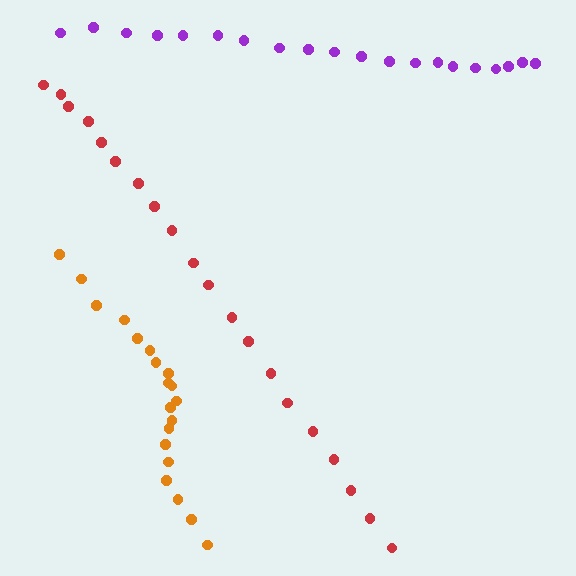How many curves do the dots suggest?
There are 3 distinct paths.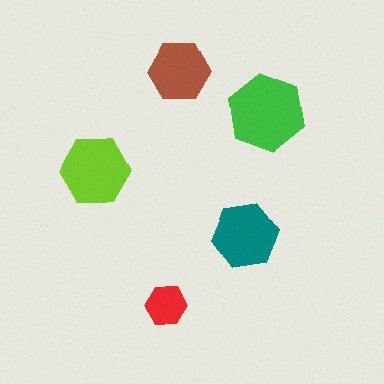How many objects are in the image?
There are 5 objects in the image.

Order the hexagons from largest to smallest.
the green one, the lime one, the teal one, the brown one, the red one.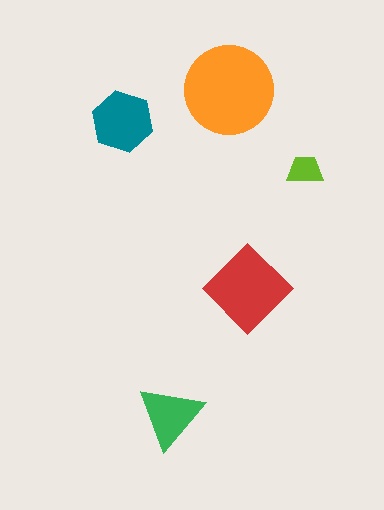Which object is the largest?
The orange circle.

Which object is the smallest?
The lime trapezoid.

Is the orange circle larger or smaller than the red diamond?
Larger.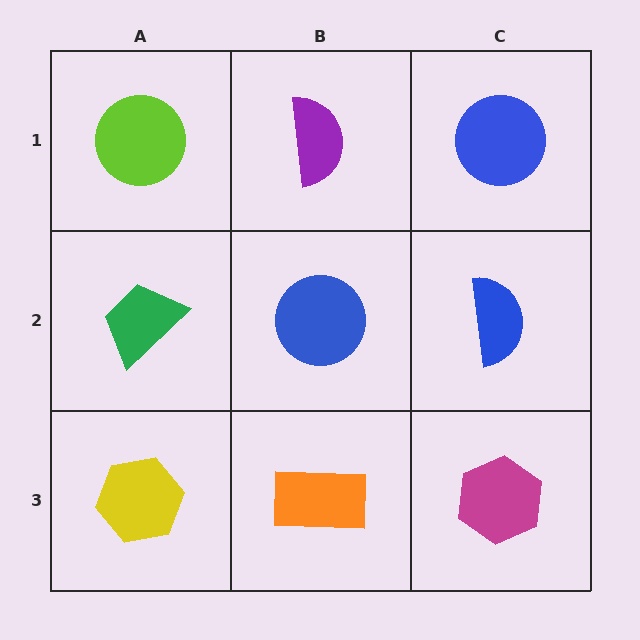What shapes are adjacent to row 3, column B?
A blue circle (row 2, column B), a yellow hexagon (row 3, column A), a magenta hexagon (row 3, column C).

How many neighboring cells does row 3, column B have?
3.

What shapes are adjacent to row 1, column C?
A blue semicircle (row 2, column C), a purple semicircle (row 1, column B).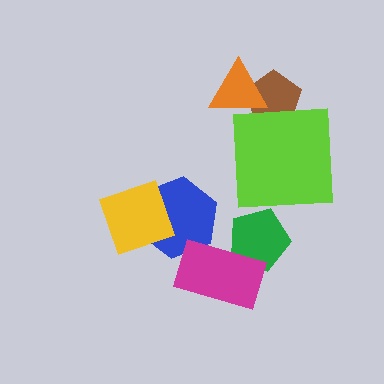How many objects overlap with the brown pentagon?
2 objects overlap with the brown pentagon.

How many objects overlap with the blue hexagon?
2 objects overlap with the blue hexagon.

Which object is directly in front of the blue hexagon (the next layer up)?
The yellow diamond is directly in front of the blue hexagon.